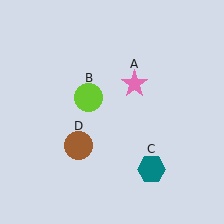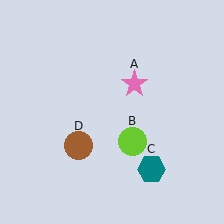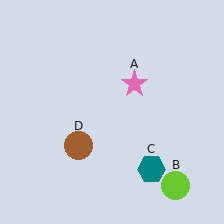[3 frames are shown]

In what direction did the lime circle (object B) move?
The lime circle (object B) moved down and to the right.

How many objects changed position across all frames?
1 object changed position: lime circle (object B).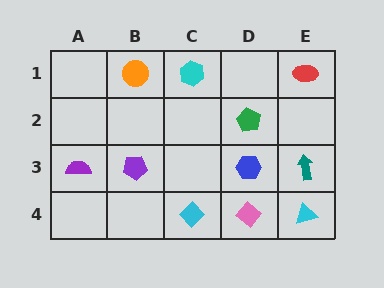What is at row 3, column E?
A teal arrow.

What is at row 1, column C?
A cyan hexagon.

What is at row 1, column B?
An orange circle.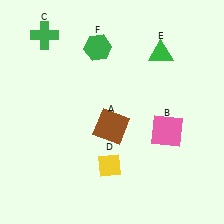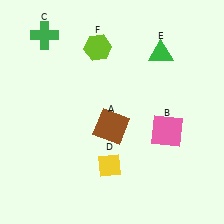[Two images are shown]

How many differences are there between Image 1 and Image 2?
There is 1 difference between the two images.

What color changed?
The hexagon (F) changed from green in Image 1 to lime in Image 2.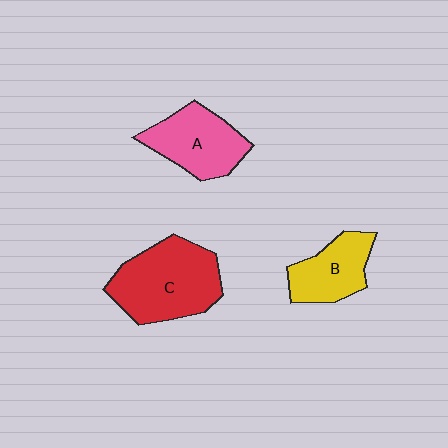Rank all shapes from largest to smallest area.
From largest to smallest: C (red), A (pink), B (yellow).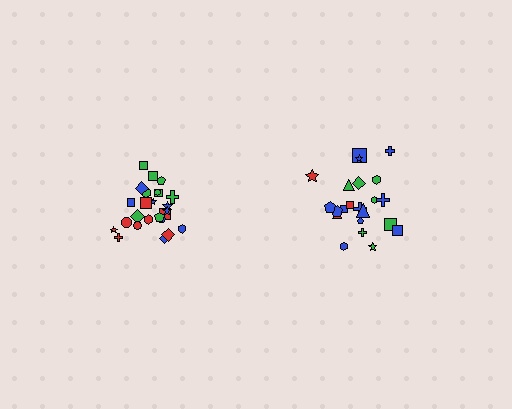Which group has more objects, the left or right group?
The left group.